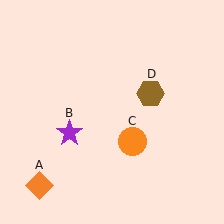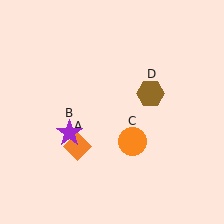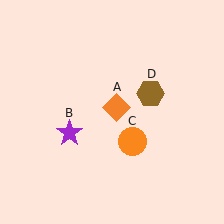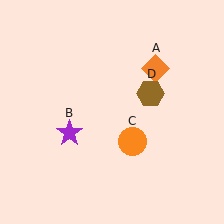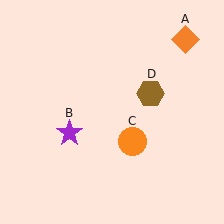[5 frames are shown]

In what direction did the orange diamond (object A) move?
The orange diamond (object A) moved up and to the right.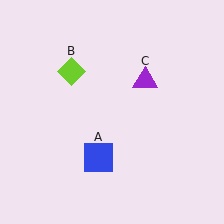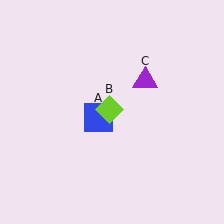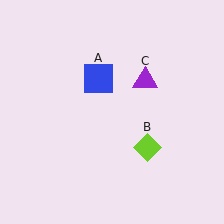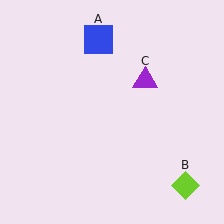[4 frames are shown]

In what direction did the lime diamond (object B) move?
The lime diamond (object B) moved down and to the right.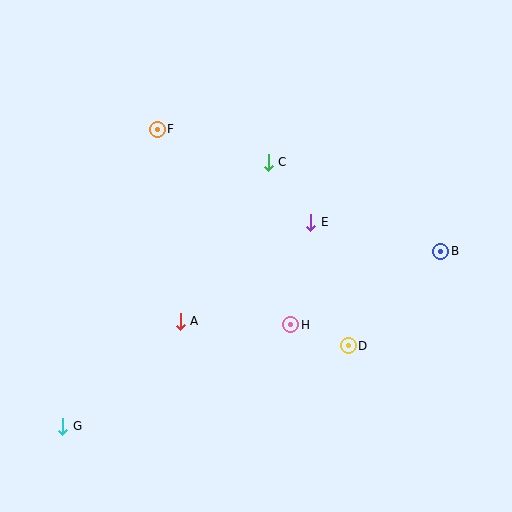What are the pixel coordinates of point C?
Point C is at (268, 162).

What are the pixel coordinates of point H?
Point H is at (290, 325).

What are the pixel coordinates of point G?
Point G is at (63, 426).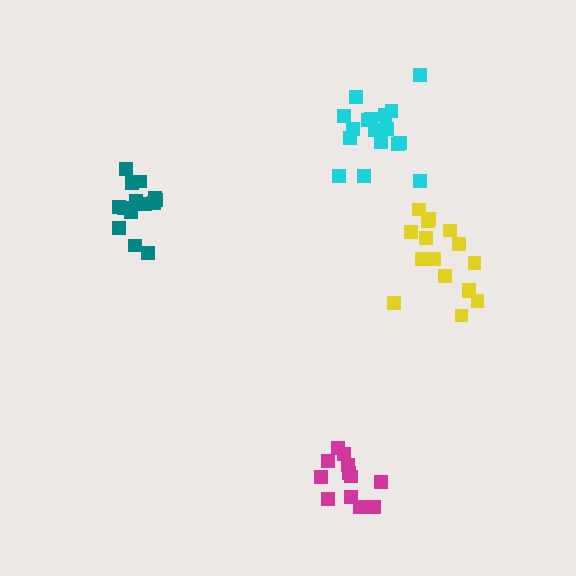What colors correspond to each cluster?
The clusters are colored: yellow, teal, magenta, cyan.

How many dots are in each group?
Group 1: 16 dots, Group 2: 14 dots, Group 3: 12 dots, Group 4: 17 dots (59 total).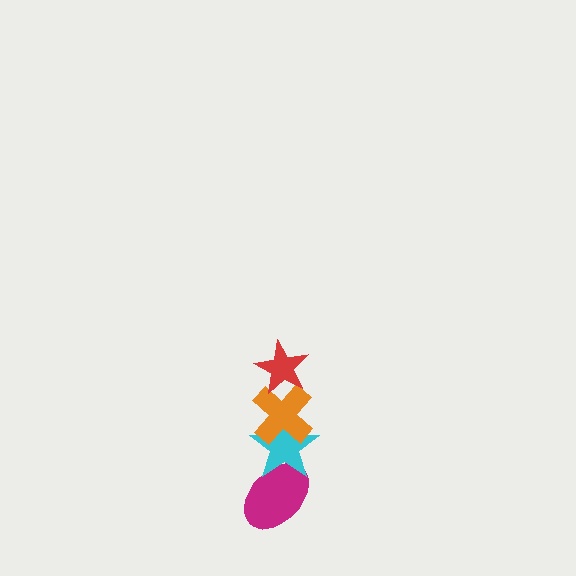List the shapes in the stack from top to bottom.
From top to bottom: the red star, the orange cross, the cyan star, the magenta ellipse.